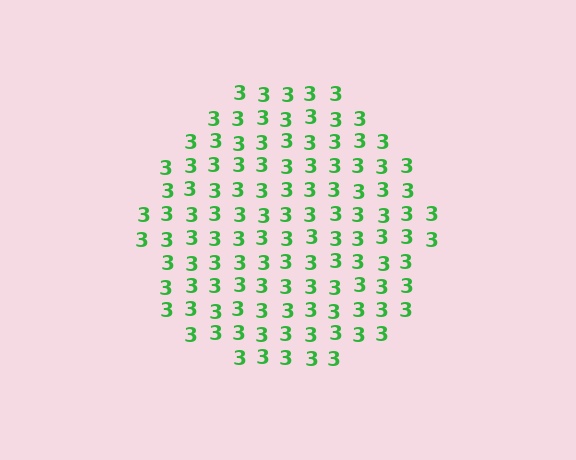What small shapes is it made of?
It is made of small digit 3's.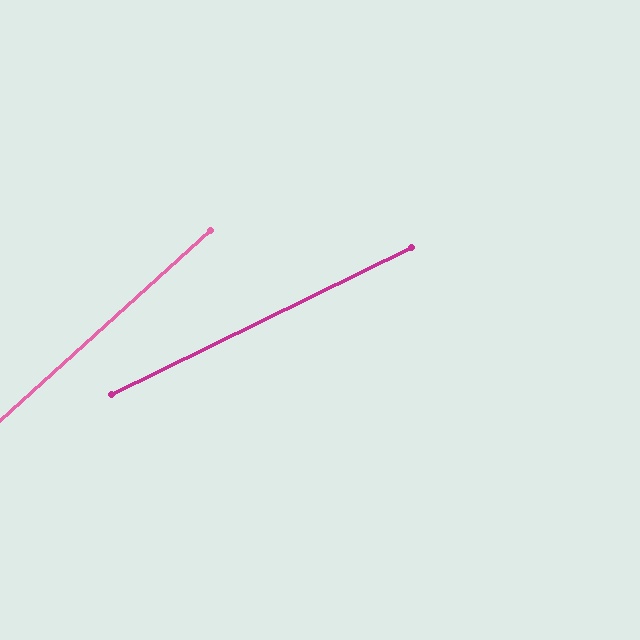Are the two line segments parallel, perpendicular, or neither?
Neither parallel nor perpendicular — they differ by about 16°.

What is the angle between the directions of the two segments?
Approximately 16 degrees.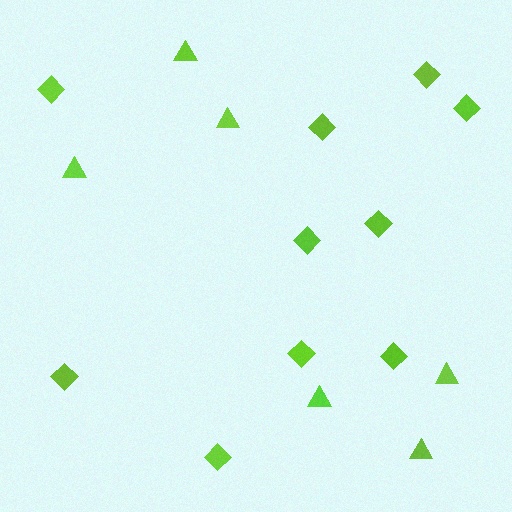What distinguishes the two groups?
There are 2 groups: one group of triangles (6) and one group of diamonds (10).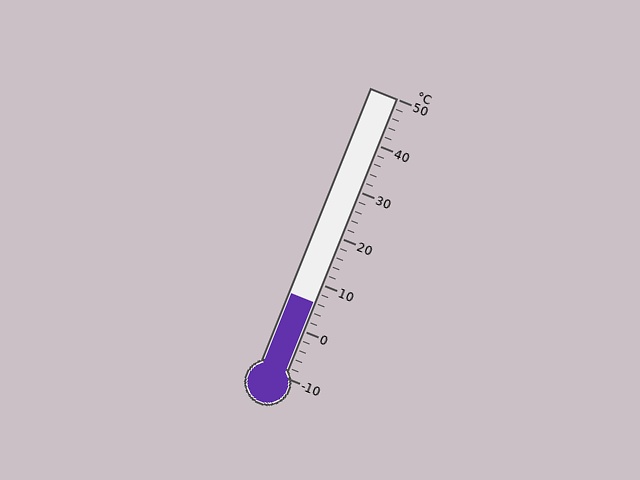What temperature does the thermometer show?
The thermometer shows approximately 6°C.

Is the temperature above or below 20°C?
The temperature is below 20°C.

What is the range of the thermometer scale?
The thermometer scale ranges from -10°C to 50°C.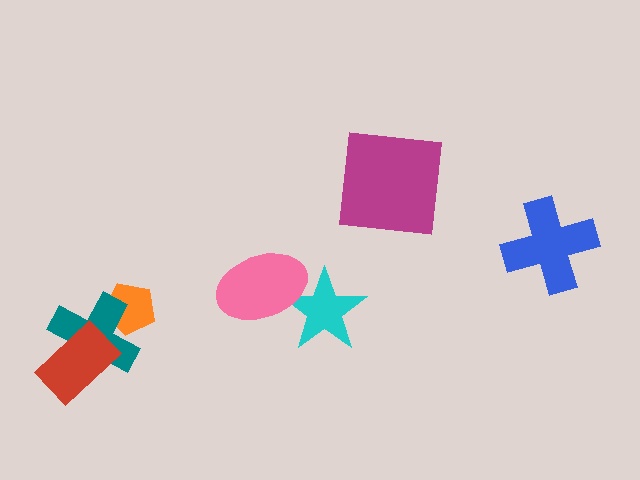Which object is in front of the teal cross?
The red rectangle is in front of the teal cross.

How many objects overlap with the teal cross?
2 objects overlap with the teal cross.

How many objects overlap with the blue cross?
0 objects overlap with the blue cross.